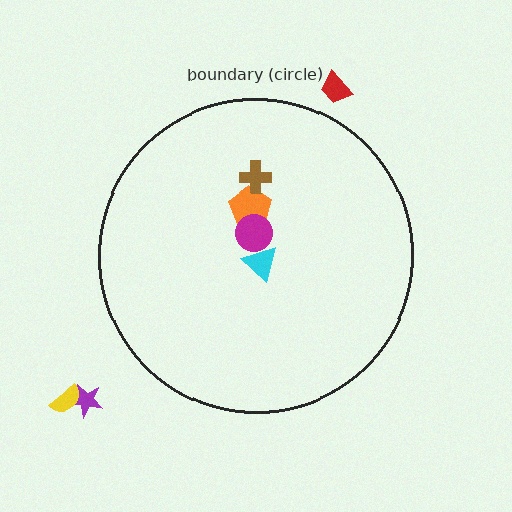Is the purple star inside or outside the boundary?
Outside.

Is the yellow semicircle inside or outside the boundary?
Outside.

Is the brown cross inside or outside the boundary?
Inside.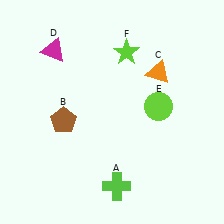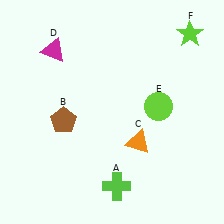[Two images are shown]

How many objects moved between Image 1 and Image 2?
2 objects moved between the two images.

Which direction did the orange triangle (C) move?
The orange triangle (C) moved down.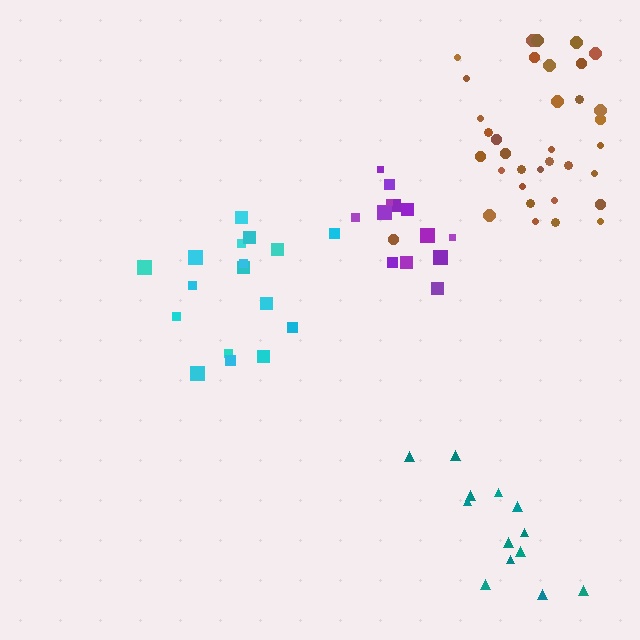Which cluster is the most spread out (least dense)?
Cyan.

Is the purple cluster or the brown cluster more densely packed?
Purple.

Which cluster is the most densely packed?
Purple.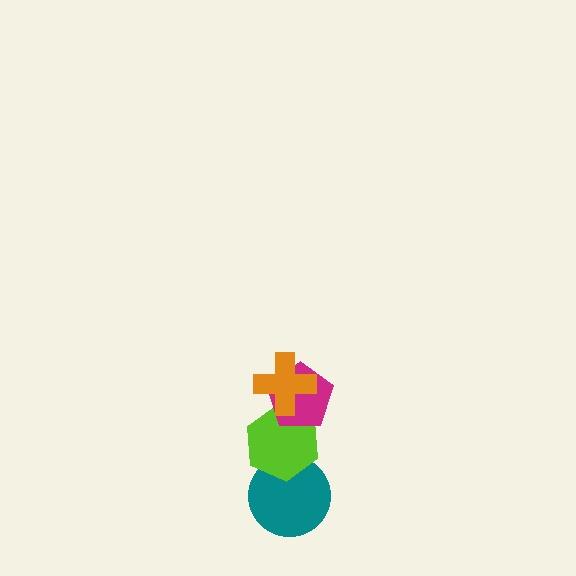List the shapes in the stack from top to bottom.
From top to bottom: the orange cross, the magenta pentagon, the lime hexagon, the teal circle.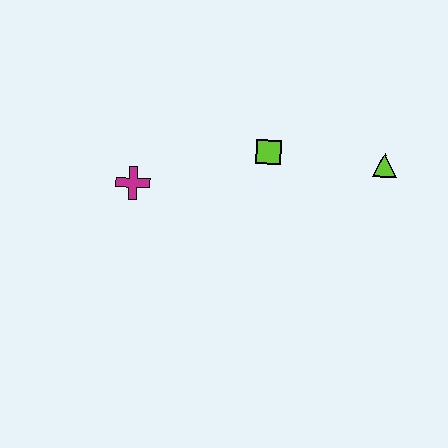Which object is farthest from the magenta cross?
The lime triangle is farthest from the magenta cross.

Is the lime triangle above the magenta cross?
Yes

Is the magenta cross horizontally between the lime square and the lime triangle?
No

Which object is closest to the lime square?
The lime triangle is closest to the lime square.